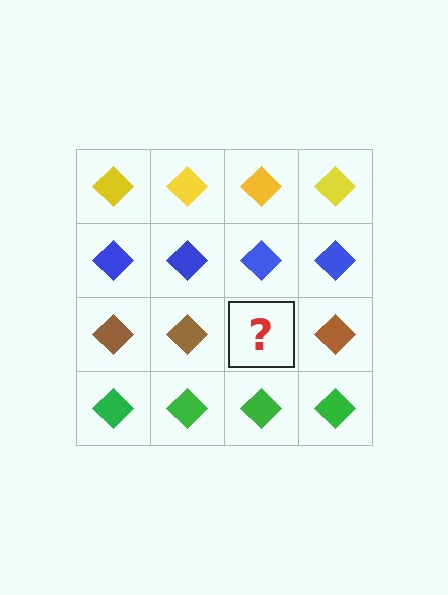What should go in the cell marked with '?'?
The missing cell should contain a brown diamond.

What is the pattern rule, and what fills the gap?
The rule is that each row has a consistent color. The gap should be filled with a brown diamond.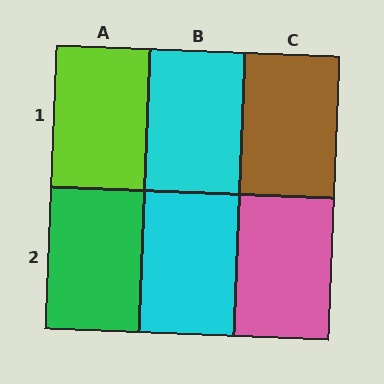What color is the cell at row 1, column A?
Lime.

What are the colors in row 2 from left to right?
Green, cyan, pink.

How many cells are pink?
1 cell is pink.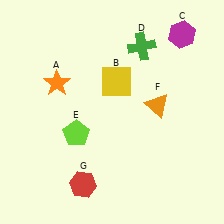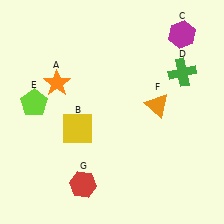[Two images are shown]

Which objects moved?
The objects that moved are: the yellow square (B), the green cross (D), the lime pentagon (E).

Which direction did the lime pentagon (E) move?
The lime pentagon (E) moved left.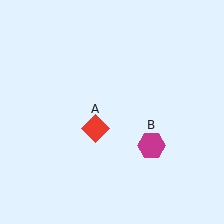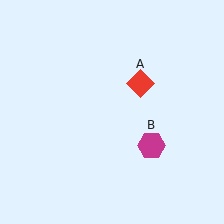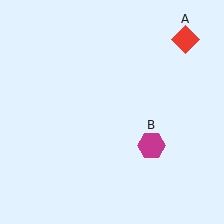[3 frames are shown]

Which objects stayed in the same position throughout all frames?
Magenta hexagon (object B) remained stationary.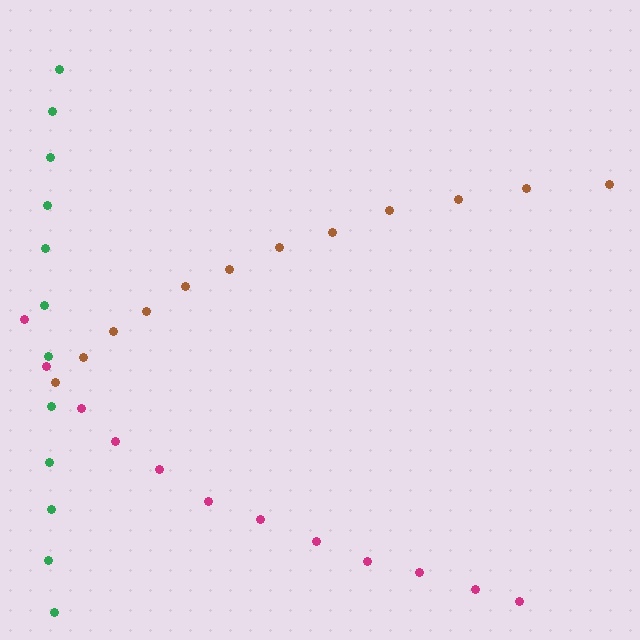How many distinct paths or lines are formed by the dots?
There are 3 distinct paths.